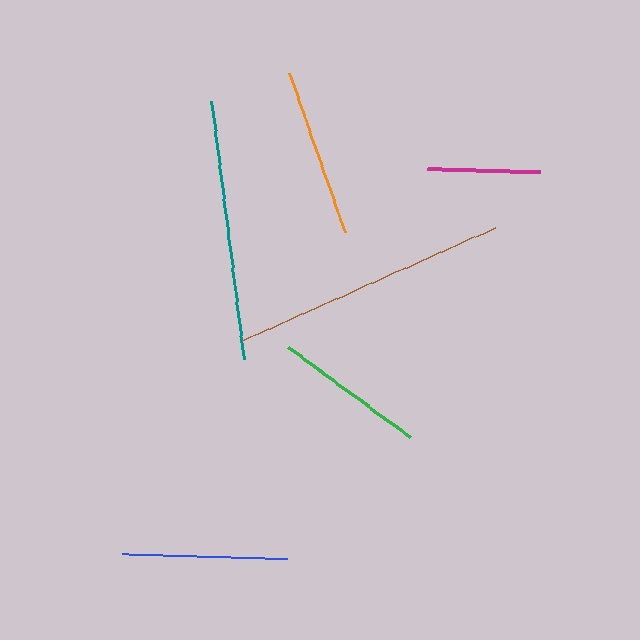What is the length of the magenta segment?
The magenta segment is approximately 113 pixels long.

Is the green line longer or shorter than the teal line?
The teal line is longer than the green line.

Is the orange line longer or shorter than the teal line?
The teal line is longer than the orange line.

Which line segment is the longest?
The brown line is the longest at approximately 276 pixels.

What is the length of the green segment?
The green segment is approximately 151 pixels long.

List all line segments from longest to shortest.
From longest to shortest: brown, teal, orange, blue, green, magenta.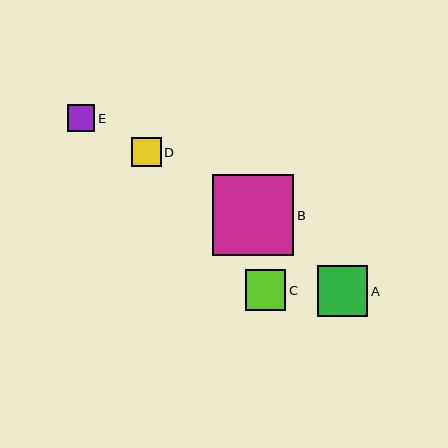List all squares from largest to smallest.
From largest to smallest: B, A, C, D, E.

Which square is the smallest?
Square E is the smallest with a size of approximately 28 pixels.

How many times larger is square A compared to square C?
Square A is approximately 1.2 times the size of square C.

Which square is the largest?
Square B is the largest with a size of approximately 81 pixels.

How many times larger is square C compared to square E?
Square C is approximately 1.5 times the size of square E.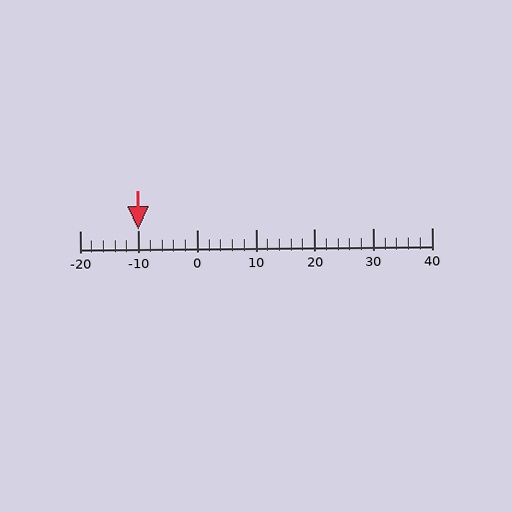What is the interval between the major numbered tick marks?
The major tick marks are spaced 10 units apart.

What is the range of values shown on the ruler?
The ruler shows values from -20 to 40.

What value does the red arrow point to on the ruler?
The red arrow points to approximately -10.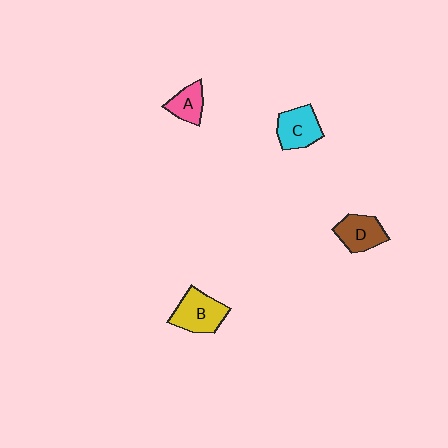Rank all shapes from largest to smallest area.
From largest to smallest: B (yellow), C (cyan), D (brown), A (pink).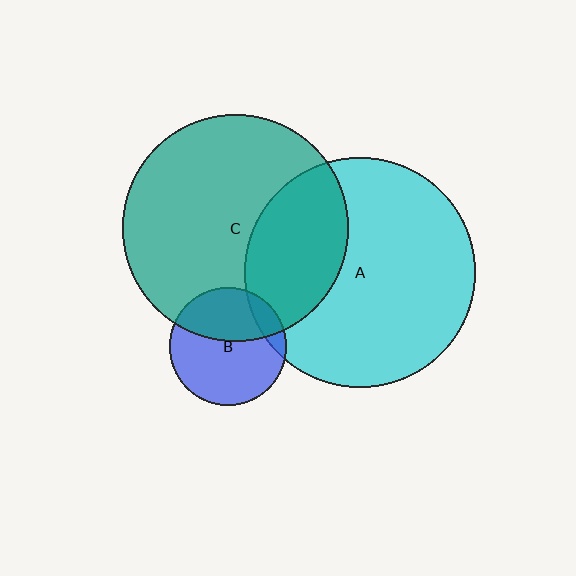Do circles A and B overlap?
Yes.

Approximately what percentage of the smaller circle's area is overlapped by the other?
Approximately 10%.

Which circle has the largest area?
Circle A (cyan).